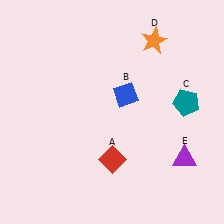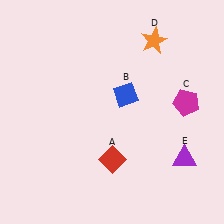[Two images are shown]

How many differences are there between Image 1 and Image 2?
There is 1 difference between the two images.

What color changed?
The pentagon (C) changed from teal in Image 1 to magenta in Image 2.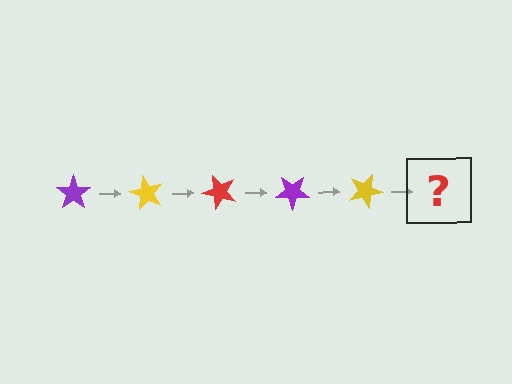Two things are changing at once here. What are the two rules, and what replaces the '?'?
The two rules are that it rotates 60 degrees each step and the color cycles through purple, yellow, and red. The '?' should be a red star, rotated 300 degrees from the start.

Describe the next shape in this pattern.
It should be a red star, rotated 300 degrees from the start.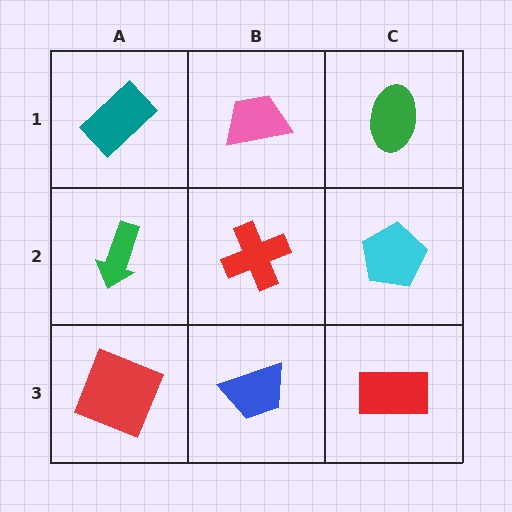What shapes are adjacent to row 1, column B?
A red cross (row 2, column B), a teal rectangle (row 1, column A), a green ellipse (row 1, column C).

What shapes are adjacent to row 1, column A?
A green arrow (row 2, column A), a pink trapezoid (row 1, column B).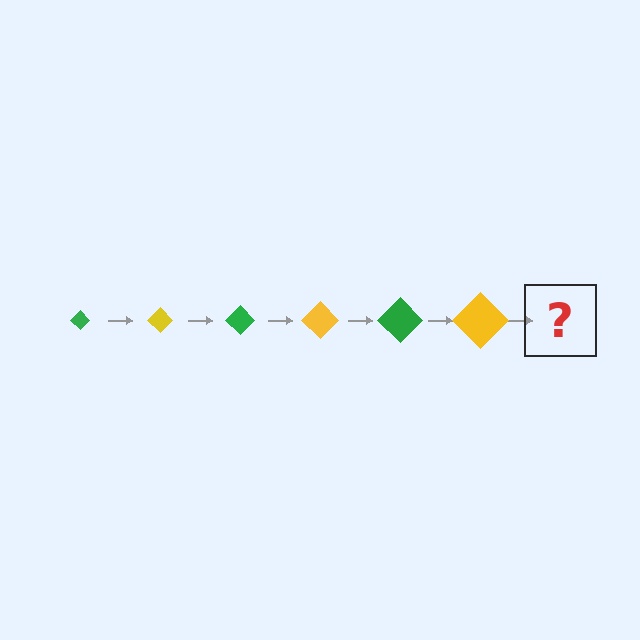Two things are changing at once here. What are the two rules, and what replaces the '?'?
The two rules are that the diamond grows larger each step and the color cycles through green and yellow. The '?' should be a green diamond, larger than the previous one.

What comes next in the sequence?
The next element should be a green diamond, larger than the previous one.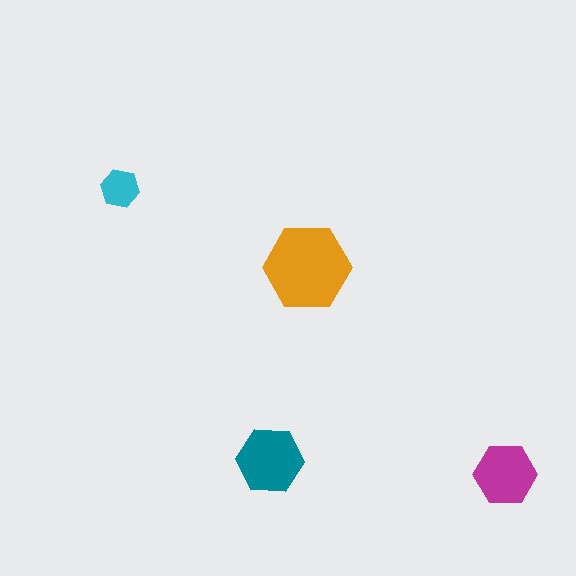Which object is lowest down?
The magenta hexagon is bottommost.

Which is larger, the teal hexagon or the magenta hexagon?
The teal one.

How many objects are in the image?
There are 4 objects in the image.